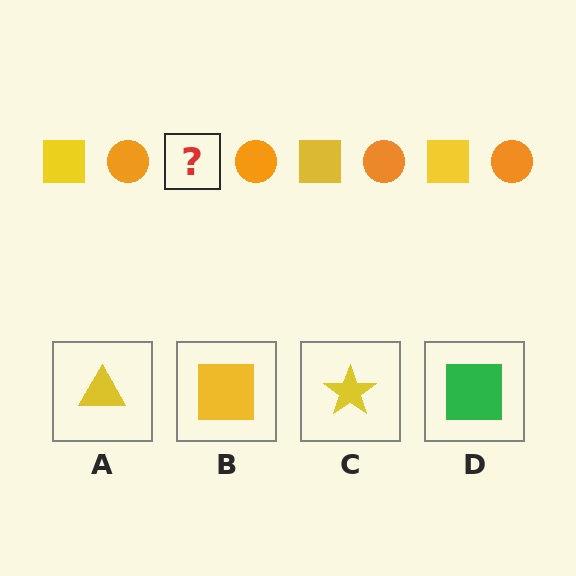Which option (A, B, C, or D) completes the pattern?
B.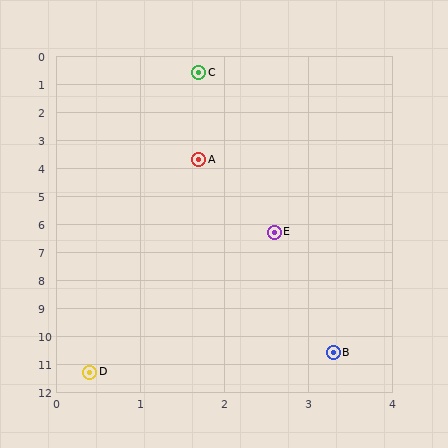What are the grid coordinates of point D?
Point D is at approximately (0.4, 11.3).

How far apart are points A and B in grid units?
Points A and B are about 7.1 grid units apart.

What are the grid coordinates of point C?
Point C is at approximately (1.7, 0.6).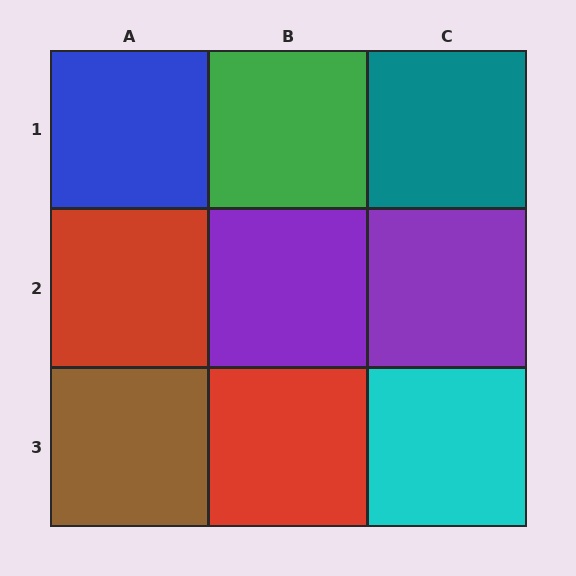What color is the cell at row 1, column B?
Green.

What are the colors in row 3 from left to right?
Brown, red, cyan.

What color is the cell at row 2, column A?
Red.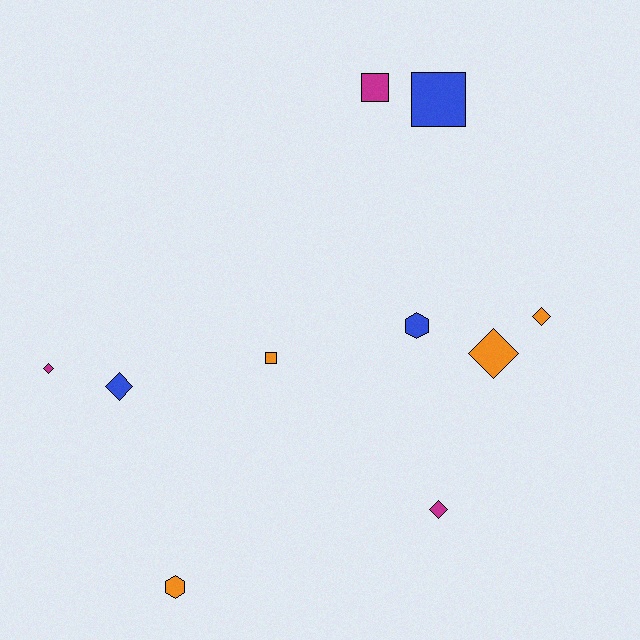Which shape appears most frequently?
Diamond, with 5 objects.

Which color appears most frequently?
Orange, with 4 objects.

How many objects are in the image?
There are 10 objects.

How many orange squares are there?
There is 1 orange square.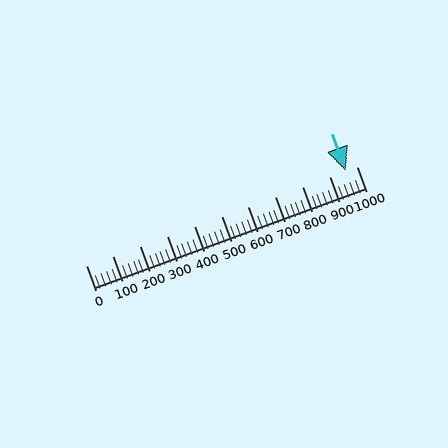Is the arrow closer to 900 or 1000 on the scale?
The arrow is closer to 1000.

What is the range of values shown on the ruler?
The ruler shows values from 0 to 1000.